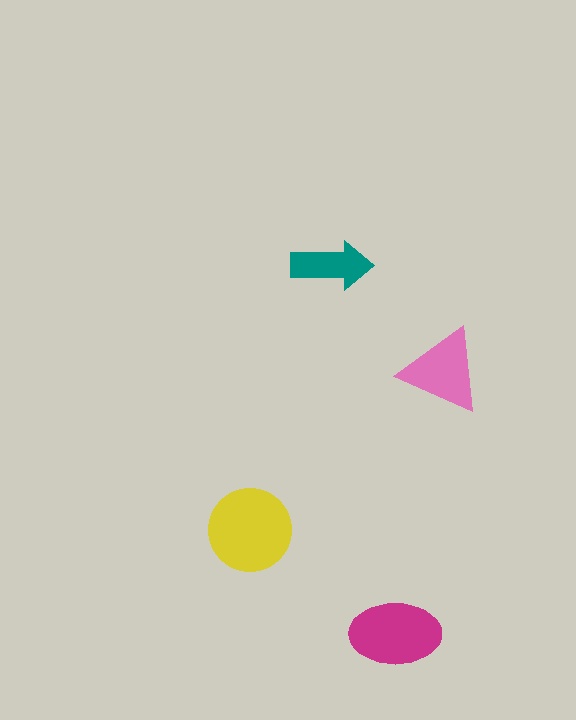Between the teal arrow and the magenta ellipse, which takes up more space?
The magenta ellipse.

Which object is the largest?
The yellow circle.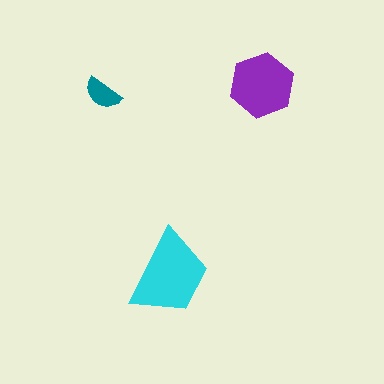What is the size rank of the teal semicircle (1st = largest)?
3rd.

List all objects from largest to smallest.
The cyan trapezoid, the purple hexagon, the teal semicircle.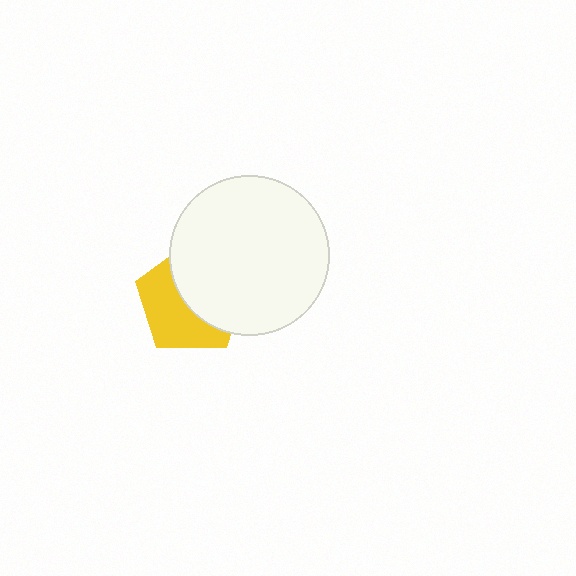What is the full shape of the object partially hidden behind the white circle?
The partially hidden object is a yellow pentagon.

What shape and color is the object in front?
The object in front is a white circle.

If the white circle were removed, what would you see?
You would see the complete yellow pentagon.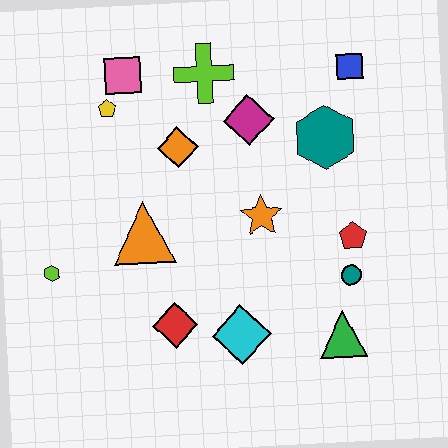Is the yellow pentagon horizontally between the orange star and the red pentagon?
No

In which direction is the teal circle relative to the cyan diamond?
The teal circle is to the right of the cyan diamond.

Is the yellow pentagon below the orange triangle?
No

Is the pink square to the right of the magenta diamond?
No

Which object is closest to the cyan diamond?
The red diamond is closest to the cyan diamond.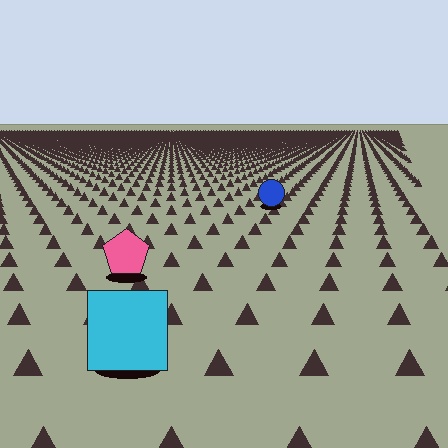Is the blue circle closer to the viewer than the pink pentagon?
No. The pink pentagon is closer — you can tell from the texture gradient: the ground texture is coarser near it.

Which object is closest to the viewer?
The cyan square is closest. The texture marks near it are larger and more spread out.